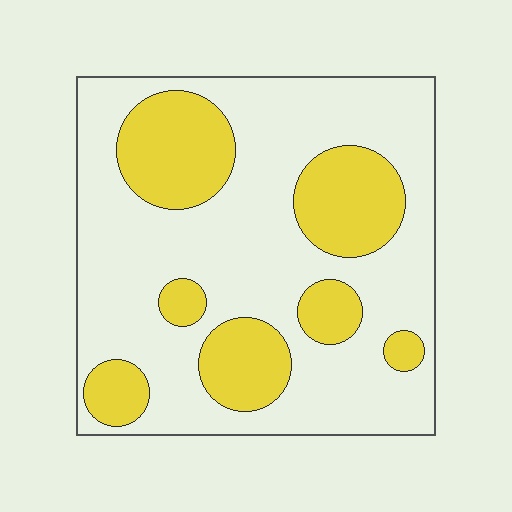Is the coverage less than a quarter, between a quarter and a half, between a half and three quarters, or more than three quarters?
Between a quarter and a half.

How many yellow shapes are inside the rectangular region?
7.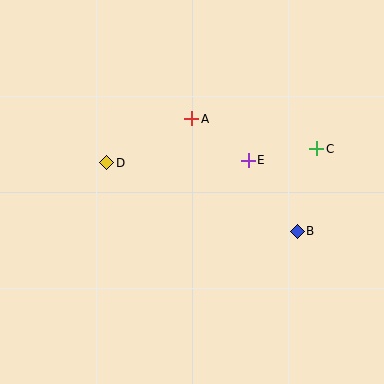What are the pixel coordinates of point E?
Point E is at (248, 160).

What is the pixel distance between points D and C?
The distance between D and C is 210 pixels.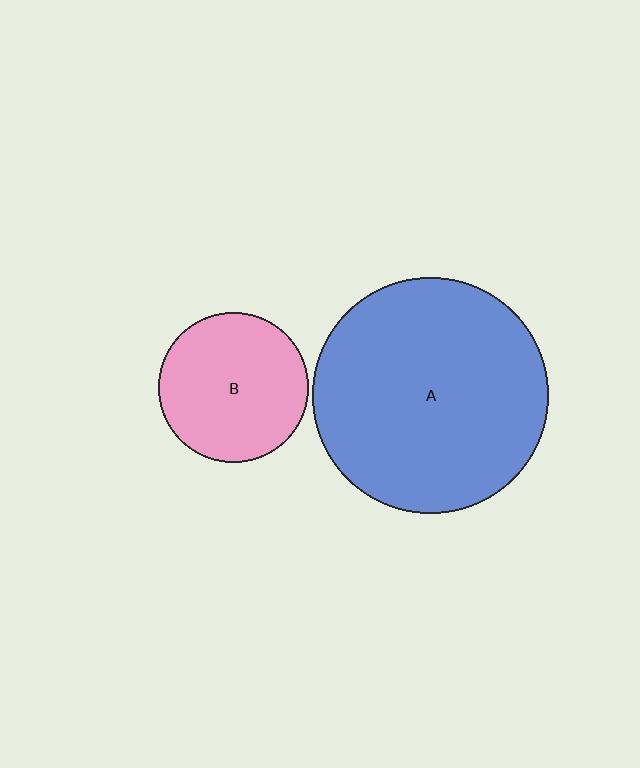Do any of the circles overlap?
No, none of the circles overlap.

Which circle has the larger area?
Circle A (blue).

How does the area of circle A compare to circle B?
Approximately 2.5 times.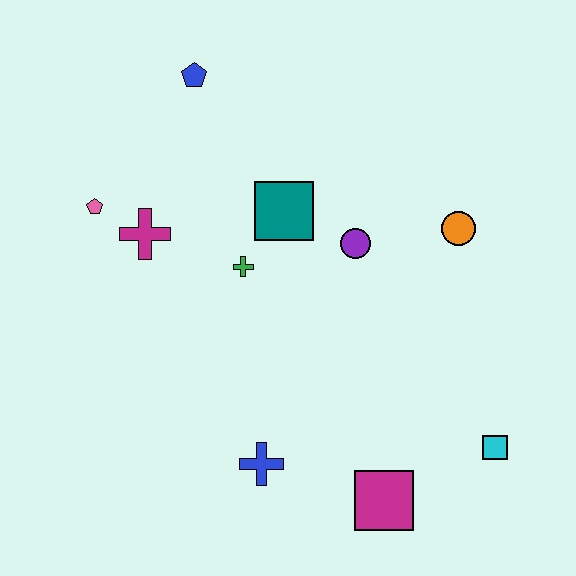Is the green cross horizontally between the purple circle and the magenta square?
No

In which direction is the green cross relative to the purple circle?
The green cross is to the left of the purple circle.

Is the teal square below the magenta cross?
No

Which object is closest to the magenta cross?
The pink pentagon is closest to the magenta cross.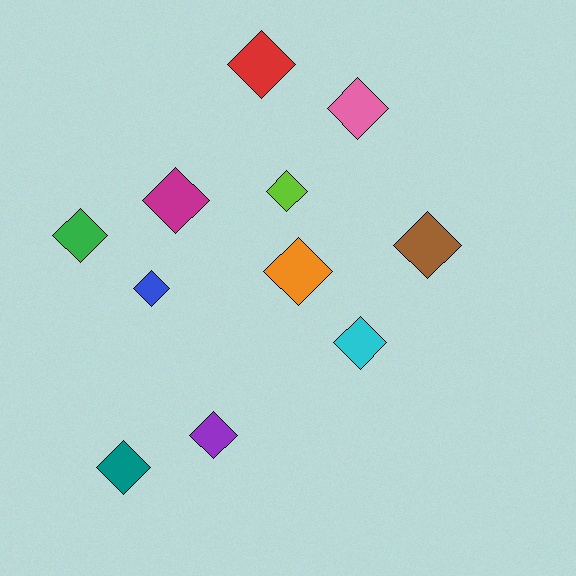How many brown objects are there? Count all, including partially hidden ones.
There is 1 brown object.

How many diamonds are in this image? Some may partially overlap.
There are 11 diamonds.